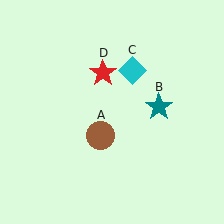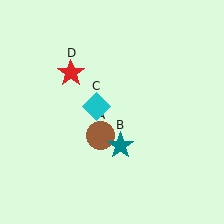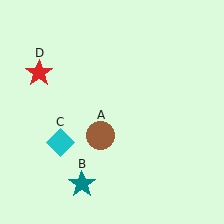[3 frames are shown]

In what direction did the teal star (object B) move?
The teal star (object B) moved down and to the left.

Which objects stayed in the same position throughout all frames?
Brown circle (object A) remained stationary.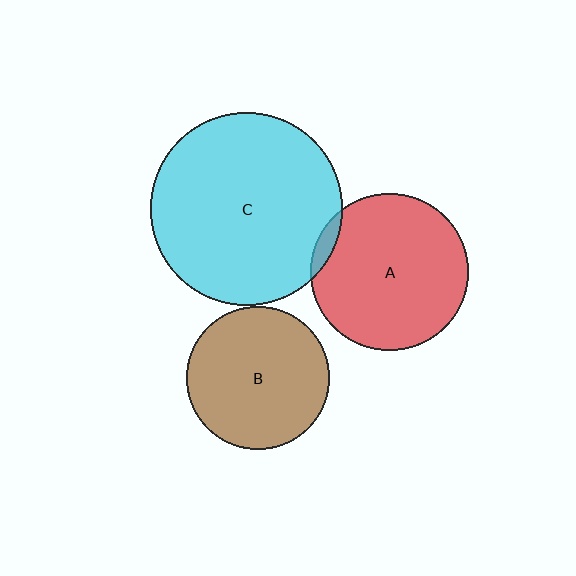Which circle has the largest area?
Circle C (cyan).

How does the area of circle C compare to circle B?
Approximately 1.8 times.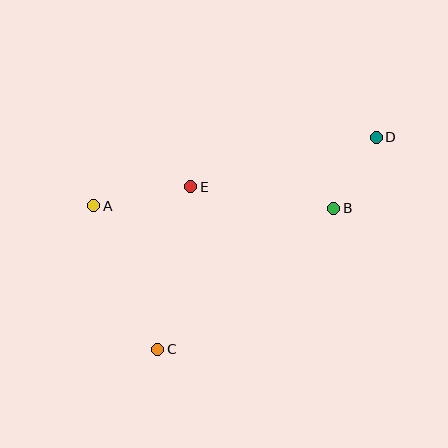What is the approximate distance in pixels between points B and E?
The distance between B and E is approximately 145 pixels.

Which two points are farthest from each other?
Points C and D are farthest from each other.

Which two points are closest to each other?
Points B and D are closest to each other.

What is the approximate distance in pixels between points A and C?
The distance between A and C is approximately 157 pixels.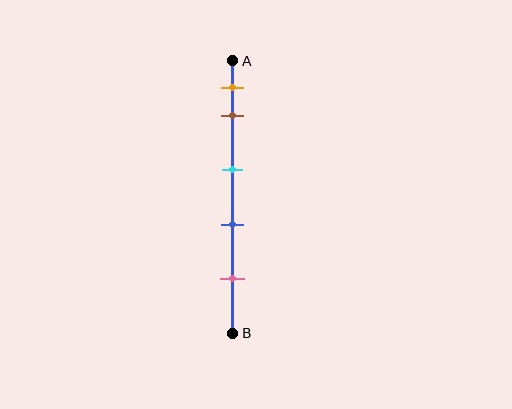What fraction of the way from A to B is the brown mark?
The brown mark is approximately 20% (0.2) of the way from A to B.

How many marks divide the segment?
There are 5 marks dividing the segment.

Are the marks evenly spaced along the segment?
No, the marks are not evenly spaced.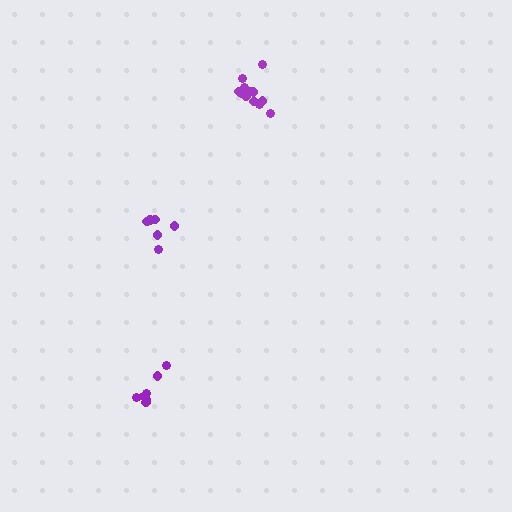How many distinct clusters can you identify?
There are 3 distinct clusters.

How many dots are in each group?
Group 1: 6 dots, Group 2: 7 dots, Group 3: 12 dots (25 total).